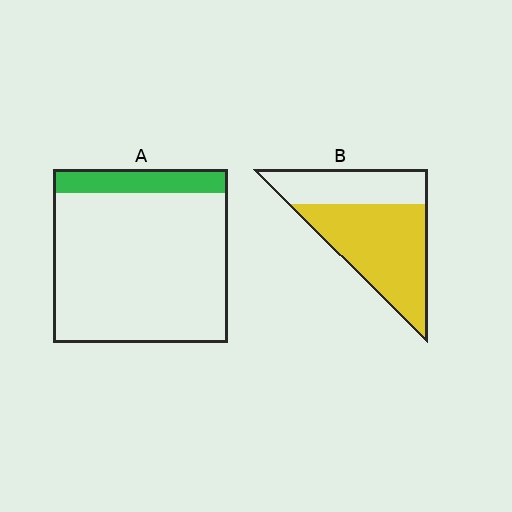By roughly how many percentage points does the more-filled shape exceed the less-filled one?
By roughly 50 percentage points (B over A).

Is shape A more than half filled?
No.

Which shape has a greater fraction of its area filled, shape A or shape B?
Shape B.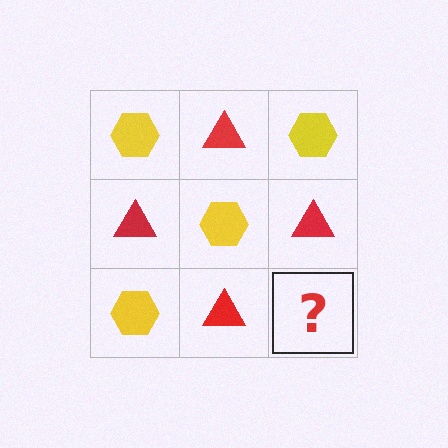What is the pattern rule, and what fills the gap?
The rule is that it alternates yellow hexagon and red triangle in a checkerboard pattern. The gap should be filled with a yellow hexagon.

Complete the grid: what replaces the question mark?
The question mark should be replaced with a yellow hexagon.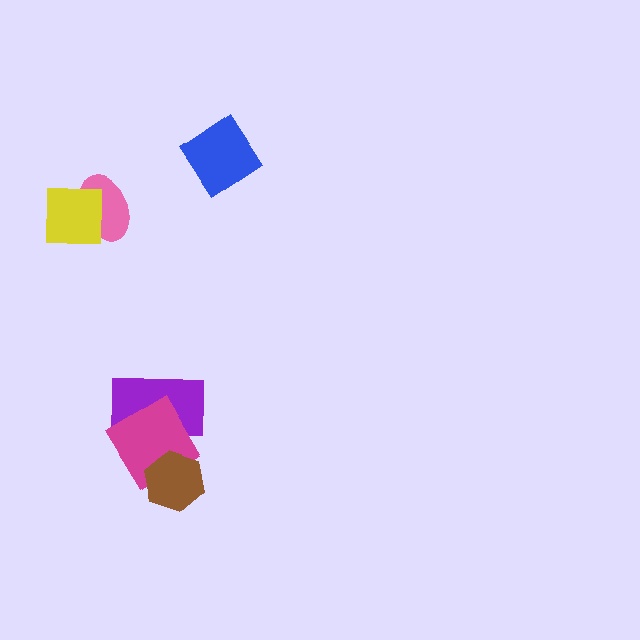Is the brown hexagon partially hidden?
No, no other shape covers it.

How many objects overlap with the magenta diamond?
2 objects overlap with the magenta diamond.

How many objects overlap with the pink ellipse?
1 object overlaps with the pink ellipse.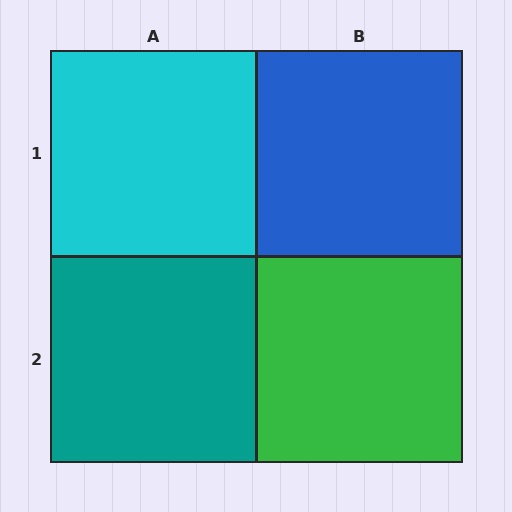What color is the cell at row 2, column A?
Teal.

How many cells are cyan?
1 cell is cyan.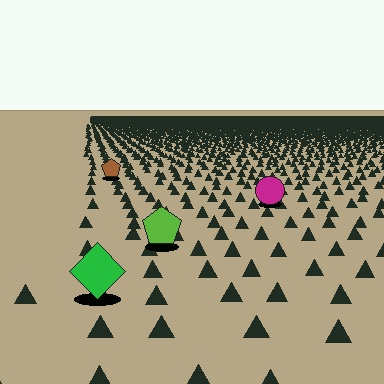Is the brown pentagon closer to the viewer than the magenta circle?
No. The magenta circle is closer — you can tell from the texture gradient: the ground texture is coarser near it.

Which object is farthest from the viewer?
The brown pentagon is farthest from the viewer. It appears smaller and the ground texture around it is denser.